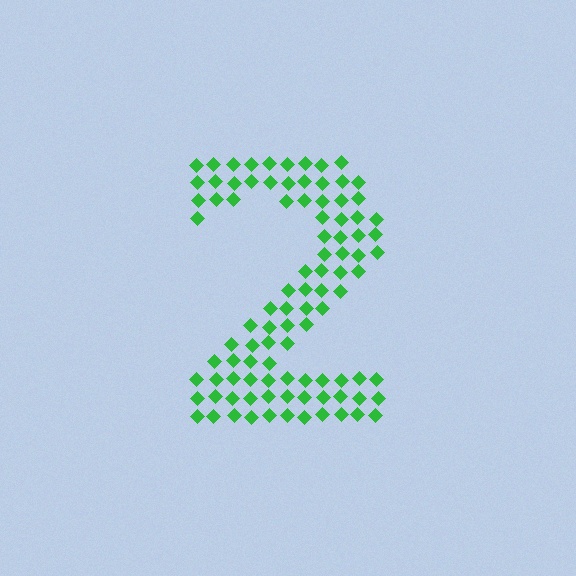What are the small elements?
The small elements are diamonds.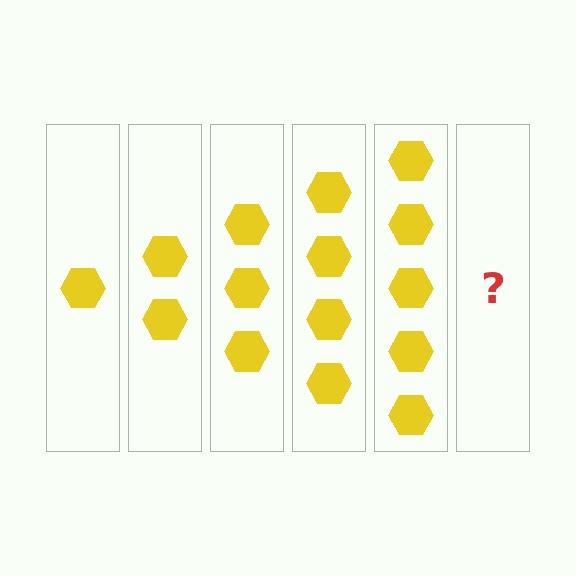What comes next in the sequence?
The next element should be 6 hexagons.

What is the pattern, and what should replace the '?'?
The pattern is that each step adds one more hexagon. The '?' should be 6 hexagons.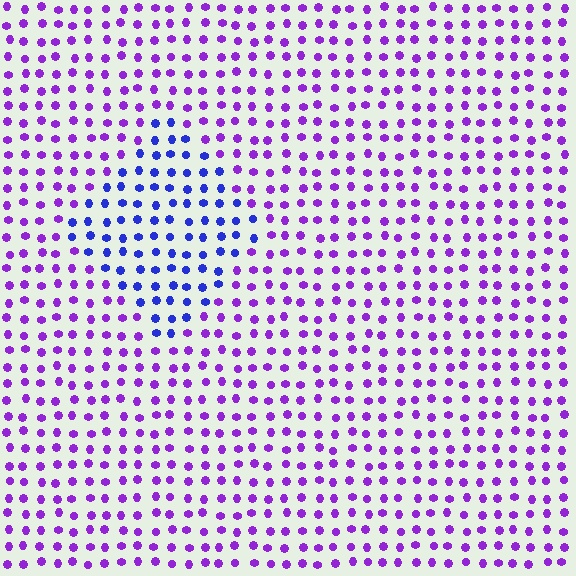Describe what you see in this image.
The image is filled with small purple elements in a uniform arrangement. A diamond-shaped region is visible where the elements are tinted to a slightly different hue, forming a subtle color boundary.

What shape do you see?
I see a diamond.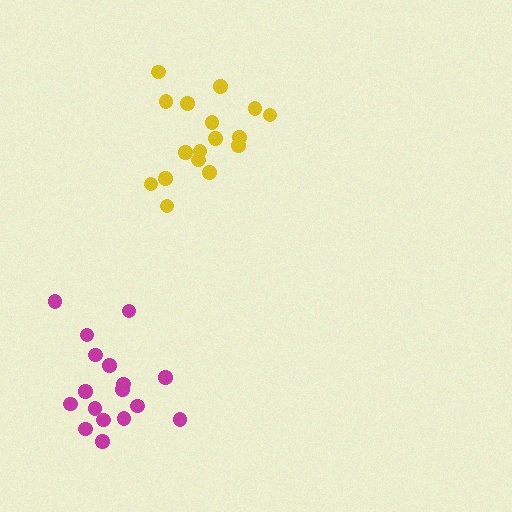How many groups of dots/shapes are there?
There are 2 groups.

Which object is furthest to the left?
The magenta cluster is leftmost.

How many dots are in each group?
Group 1: 17 dots, Group 2: 17 dots (34 total).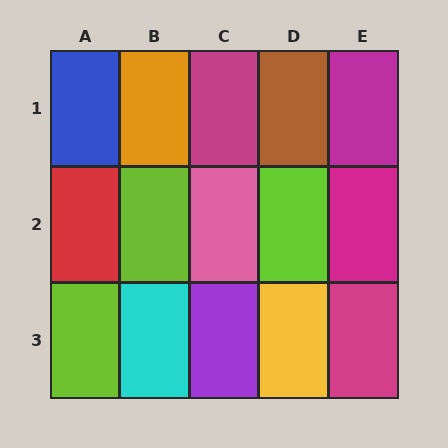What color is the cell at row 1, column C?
Magenta.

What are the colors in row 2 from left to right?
Red, lime, pink, lime, magenta.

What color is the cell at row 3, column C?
Purple.